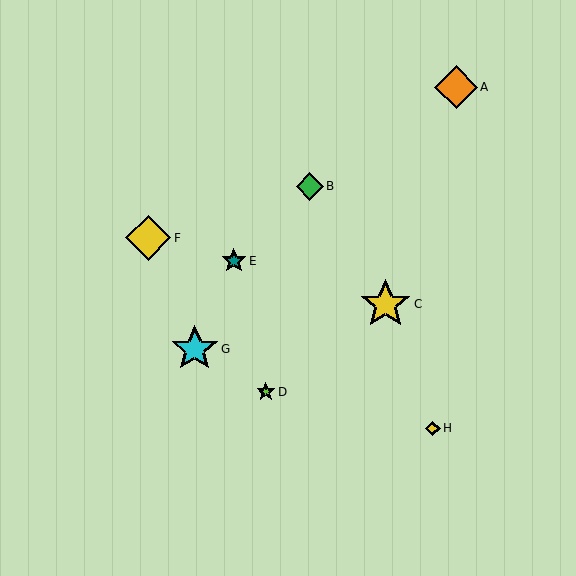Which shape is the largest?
The yellow star (labeled C) is the largest.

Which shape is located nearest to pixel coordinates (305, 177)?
The green diamond (labeled B) at (310, 186) is nearest to that location.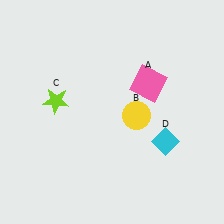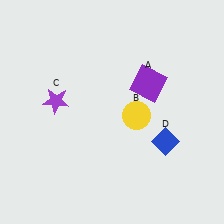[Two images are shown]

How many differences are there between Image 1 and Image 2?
There are 3 differences between the two images.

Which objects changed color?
A changed from pink to purple. C changed from lime to purple. D changed from cyan to blue.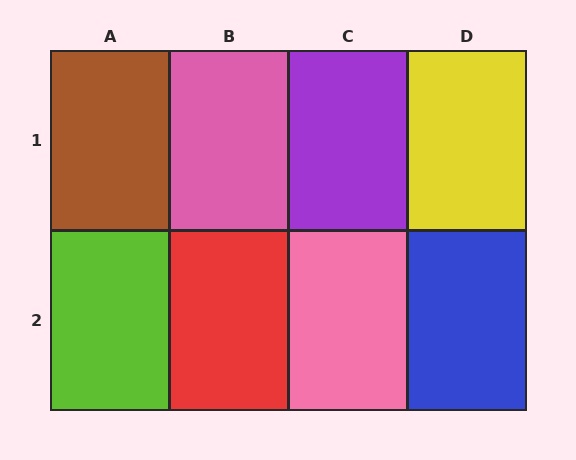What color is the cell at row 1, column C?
Purple.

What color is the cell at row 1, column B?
Pink.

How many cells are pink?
2 cells are pink.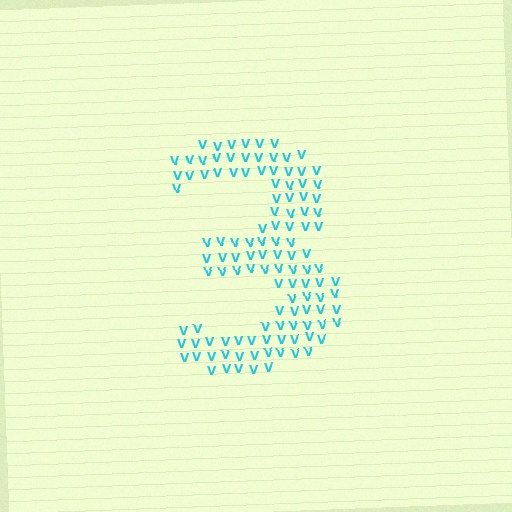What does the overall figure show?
The overall figure shows the digit 3.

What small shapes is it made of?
It is made of small letter V's.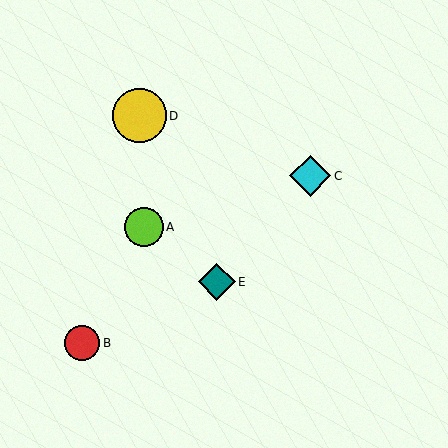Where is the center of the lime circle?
The center of the lime circle is at (144, 227).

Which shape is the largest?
The yellow circle (labeled D) is the largest.